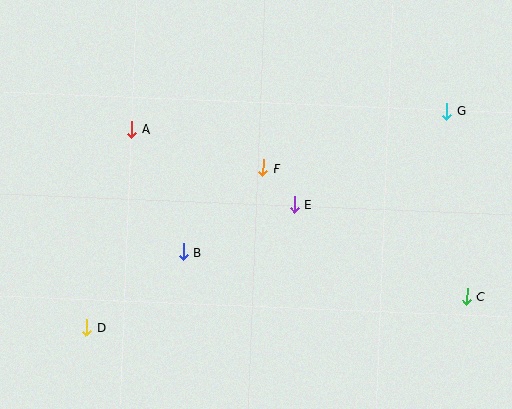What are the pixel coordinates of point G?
Point G is at (447, 111).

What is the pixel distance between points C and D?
The distance between C and D is 381 pixels.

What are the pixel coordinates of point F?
Point F is at (263, 168).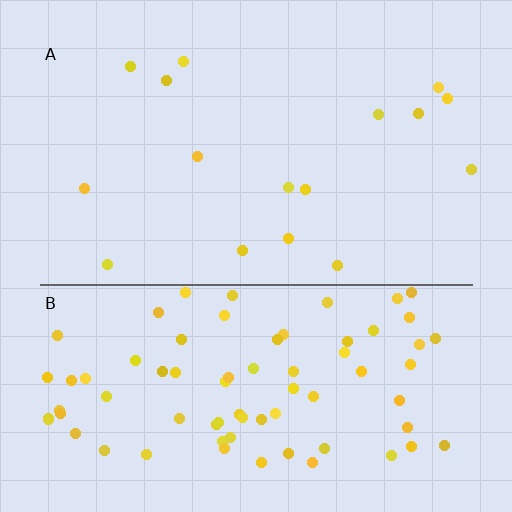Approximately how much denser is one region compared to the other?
Approximately 4.8× — region B over region A.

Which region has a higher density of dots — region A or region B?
B (the bottom).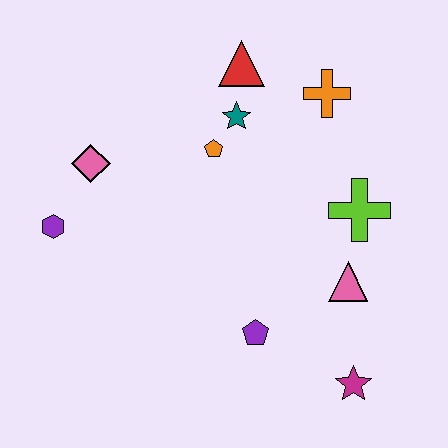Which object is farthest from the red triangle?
The magenta star is farthest from the red triangle.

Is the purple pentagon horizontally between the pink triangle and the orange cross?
No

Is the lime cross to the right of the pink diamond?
Yes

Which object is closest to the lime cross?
The pink triangle is closest to the lime cross.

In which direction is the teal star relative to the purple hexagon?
The teal star is to the right of the purple hexagon.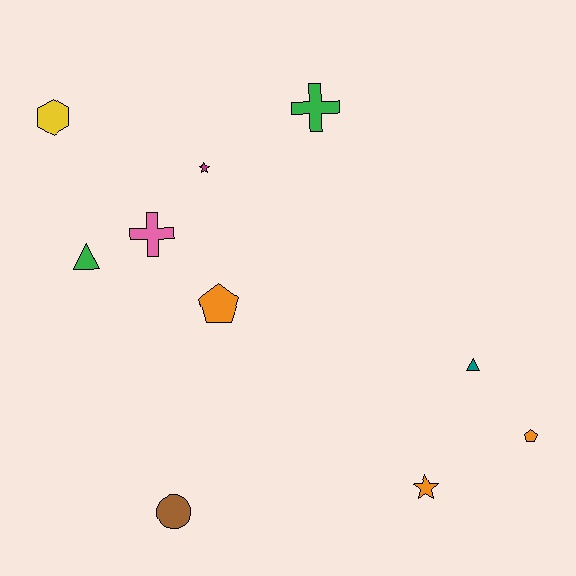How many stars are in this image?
There are 2 stars.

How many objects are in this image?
There are 10 objects.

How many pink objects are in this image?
There is 1 pink object.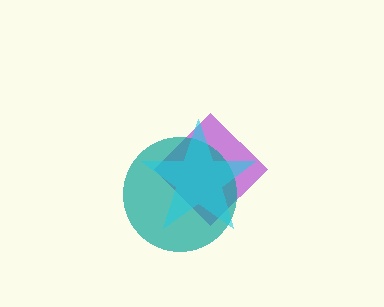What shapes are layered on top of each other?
The layered shapes are: a purple diamond, a teal circle, a cyan star.